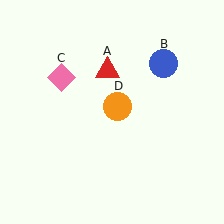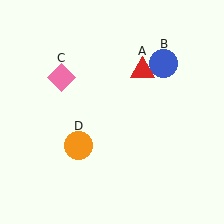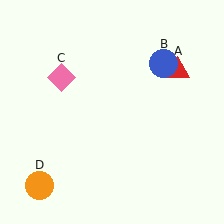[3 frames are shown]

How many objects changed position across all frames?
2 objects changed position: red triangle (object A), orange circle (object D).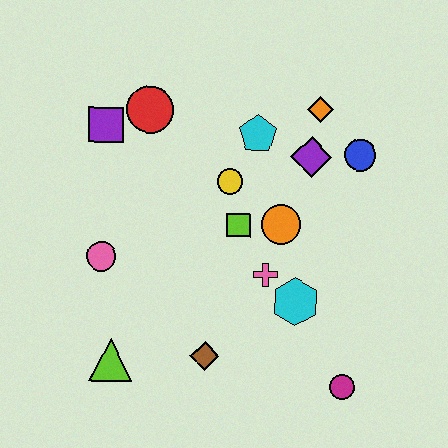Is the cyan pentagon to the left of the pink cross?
Yes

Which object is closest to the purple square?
The red circle is closest to the purple square.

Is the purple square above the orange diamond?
No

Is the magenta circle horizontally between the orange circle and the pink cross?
No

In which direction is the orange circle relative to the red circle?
The orange circle is to the right of the red circle.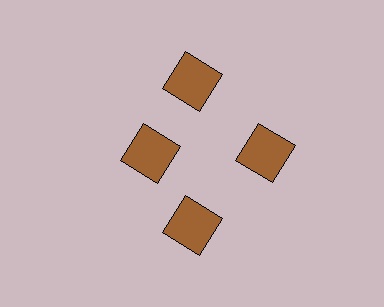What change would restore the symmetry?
The symmetry would be restored by moving it outward, back onto the ring so that all 4 squares sit at equal angles and equal distance from the center.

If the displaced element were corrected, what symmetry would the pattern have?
It would have 4-fold rotational symmetry — the pattern would map onto itself every 90 degrees.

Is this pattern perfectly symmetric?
No. The 4 brown squares are arranged in a ring, but one element near the 9 o'clock position is pulled inward toward the center, breaking the 4-fold rotational symmetry.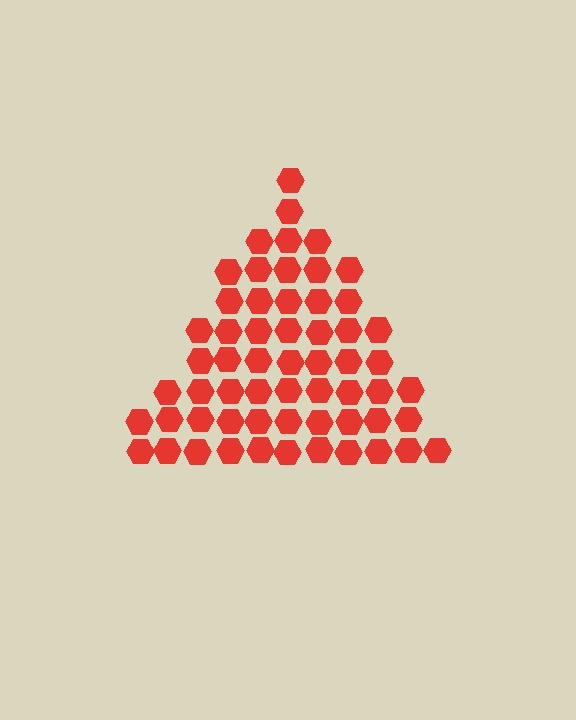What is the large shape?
The large shape is a triangle.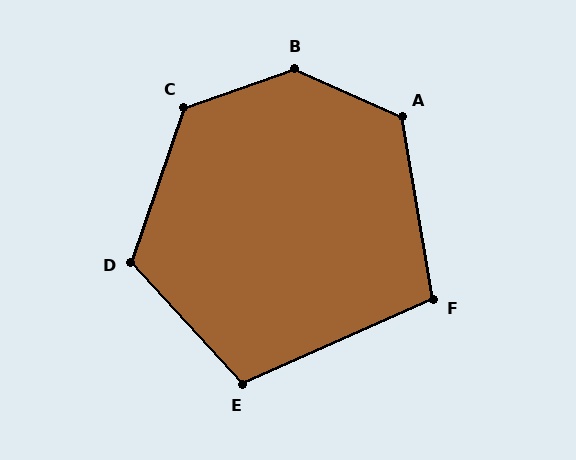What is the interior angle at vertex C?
Approximately 128 degrees (obtuse).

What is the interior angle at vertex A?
Approximately 123 degrees (obtuse).